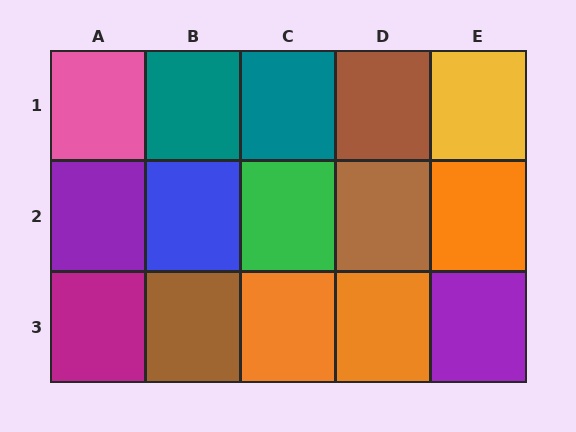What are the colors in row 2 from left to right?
Purple, blue, green, brown, orange.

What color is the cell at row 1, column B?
Teal.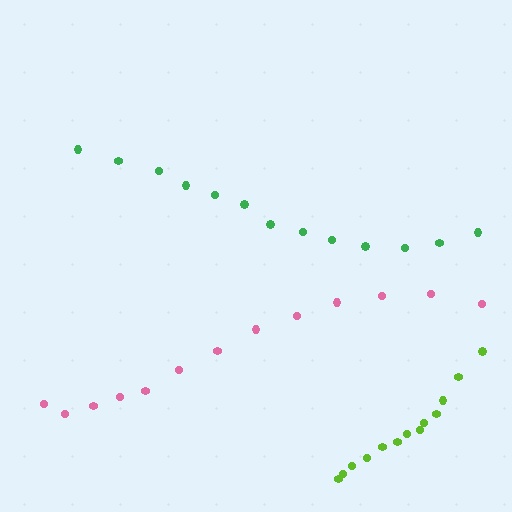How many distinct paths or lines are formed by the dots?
There are 3 distinct paths.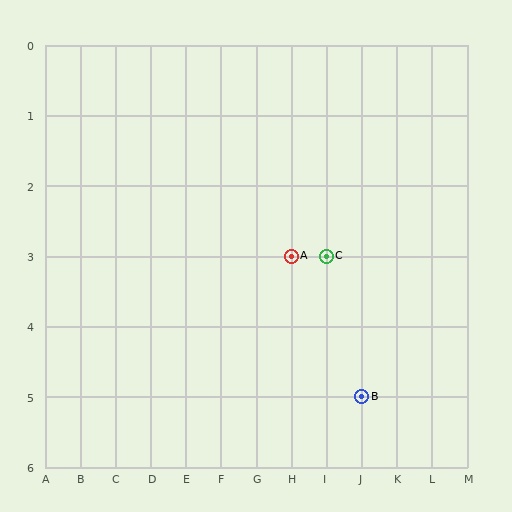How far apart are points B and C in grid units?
Points B and C are 1 column and 2 rows apart (about 2.2 grid units diagonally).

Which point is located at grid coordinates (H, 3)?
Point A is at (H, 3).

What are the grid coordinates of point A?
Point A is at grid coordinates (H, 3).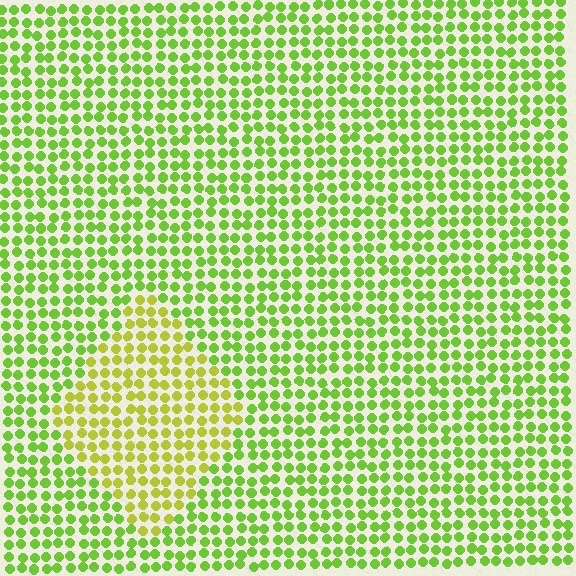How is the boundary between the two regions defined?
The boundary is defined purely by a slight shift in hue (about 30 degrees). Spacing, size, and orientation are identical on both sides.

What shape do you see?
I see a diamond.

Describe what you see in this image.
The image is filled with small lime elements in a uniform arrangement. A diamond-shaped region is visible where the elements are tinted to a slightly different hue, forming a subtle color boundary.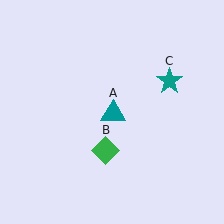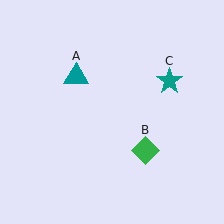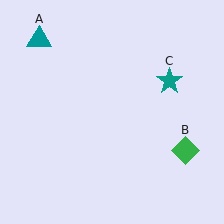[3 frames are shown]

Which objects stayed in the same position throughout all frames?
Teal star (object C) remained stationary.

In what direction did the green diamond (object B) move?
The green diamond (object B) moved right.